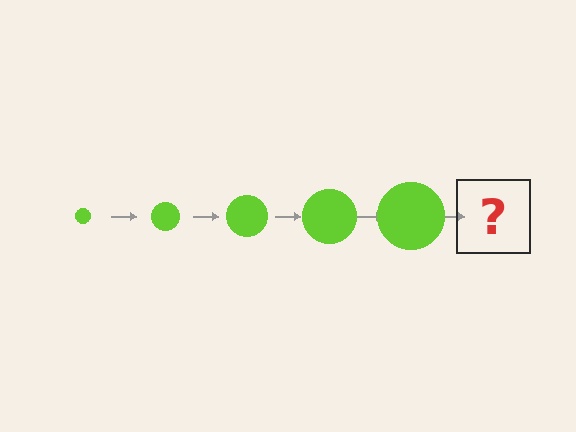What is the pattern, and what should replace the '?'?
The pattern is that the circle gets progressively larger each step. The '?' should be a lime circle, larger than the previous one.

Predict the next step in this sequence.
The next step is a lime circle, larger than the previous one.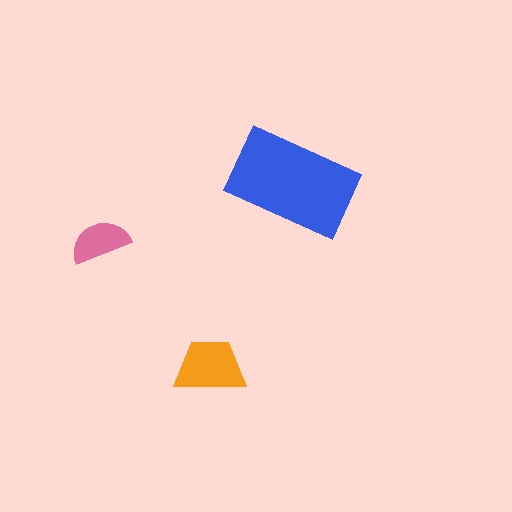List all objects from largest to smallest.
The blue rectangle, the orange trapezoid, the pink semicircle.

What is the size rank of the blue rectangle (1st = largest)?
1st.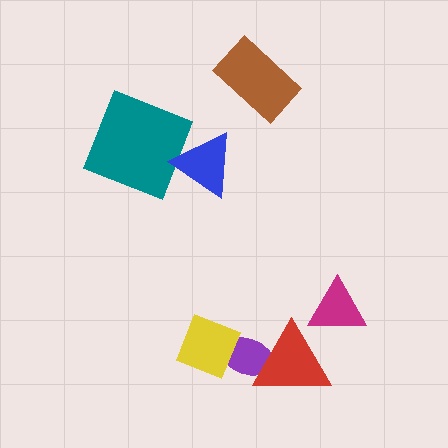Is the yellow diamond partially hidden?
No, no other shape covers it.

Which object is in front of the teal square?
The blue triangle is in front of the teal square.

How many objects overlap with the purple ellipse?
2 objects overlap with the purple ellipse.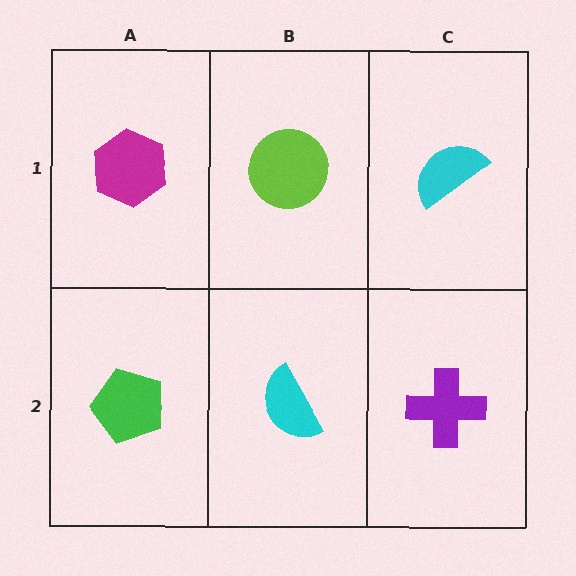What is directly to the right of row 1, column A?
A lime circle.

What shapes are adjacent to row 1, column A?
A green pentagon (row 2, column A), a lime circle (row 1, column B).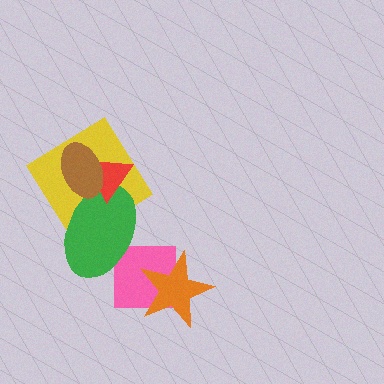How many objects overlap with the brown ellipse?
3 objects overlap with the brown ellipse.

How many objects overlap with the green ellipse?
4 objects overlap with the green ellipse.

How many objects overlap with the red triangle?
3 objects overlap with the red triangle.